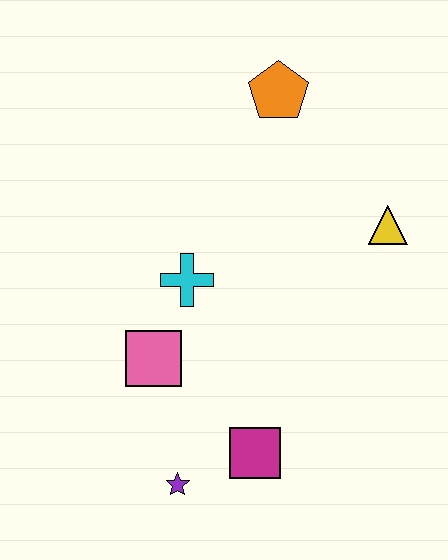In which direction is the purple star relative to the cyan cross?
The purple star is below the cyan cross.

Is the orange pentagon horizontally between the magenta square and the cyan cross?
No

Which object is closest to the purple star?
The magenta square is closest to the purple star.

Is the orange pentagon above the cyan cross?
Yes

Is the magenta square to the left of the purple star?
No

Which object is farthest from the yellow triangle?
The purple star is farthest from the yellow triangle.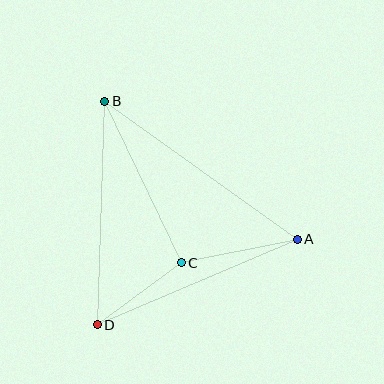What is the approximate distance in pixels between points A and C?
The distance between A and C is approximately 118 pixels.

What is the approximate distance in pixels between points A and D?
The distance between A and D is approximately 218 pixels.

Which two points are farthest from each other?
Points A and B are farthest from each other.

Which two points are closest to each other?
Points C and D are closest to each other.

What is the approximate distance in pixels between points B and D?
The distance between B and D is approximately 224 pixels.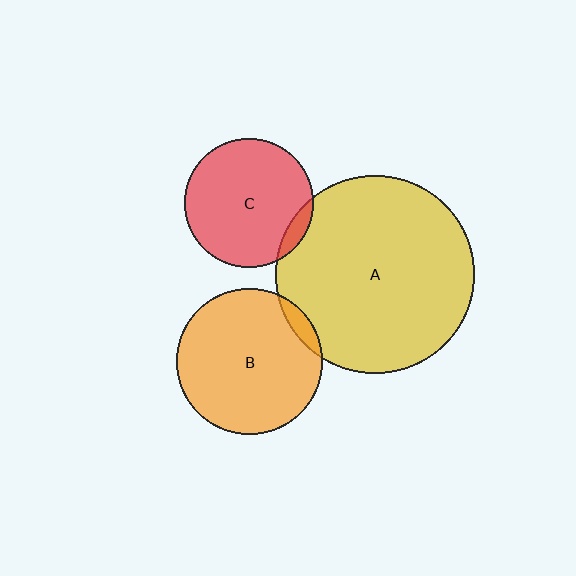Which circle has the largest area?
Circle A (yellow).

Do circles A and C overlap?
Yes.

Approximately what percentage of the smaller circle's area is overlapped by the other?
Approximately 10%.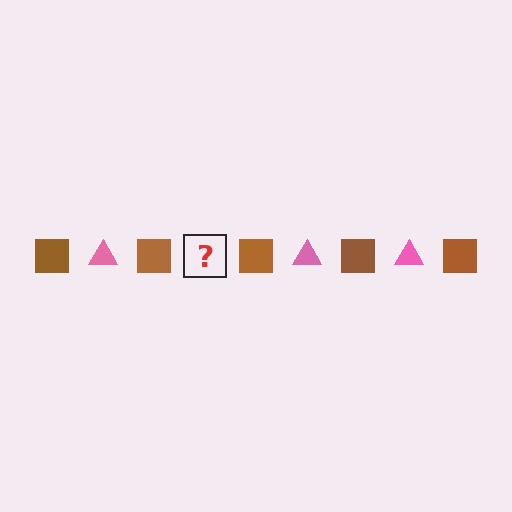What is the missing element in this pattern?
The missing element is a pink triangle.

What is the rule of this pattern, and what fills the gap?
The rule is that the pattern alternates between brown square and pink triangle. The gap should be filled with a pink triangle.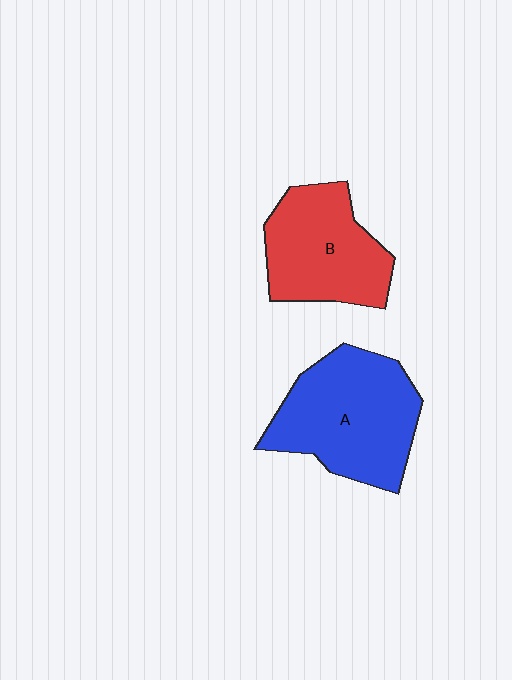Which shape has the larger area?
Shape A (blue).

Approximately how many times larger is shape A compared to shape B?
Approximately 1.2 times.